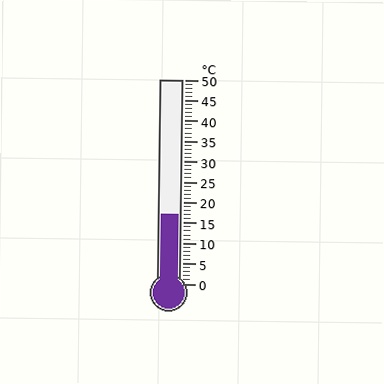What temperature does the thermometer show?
The thermometer shows approximately 17°C.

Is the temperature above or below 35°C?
The temperature is below 35°C.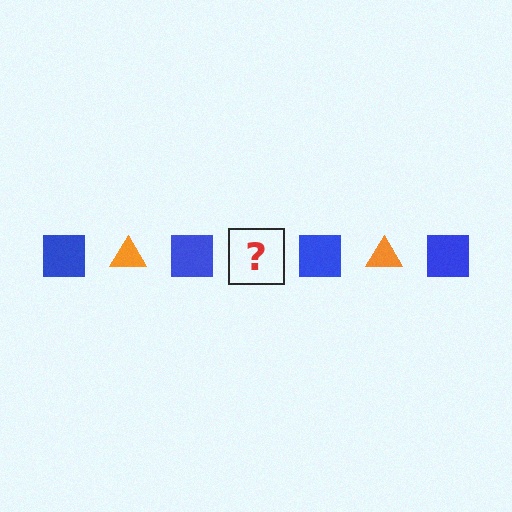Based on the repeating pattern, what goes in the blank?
The blank should be an orange triangle.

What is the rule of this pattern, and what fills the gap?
The rule is that the pattern alternates between blue square and orange triangle. The gap should be filled with an orange triangle.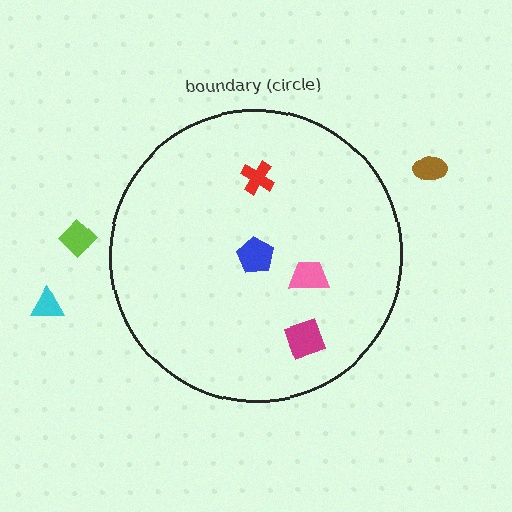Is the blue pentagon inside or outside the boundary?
Inside.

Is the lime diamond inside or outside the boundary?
Outside.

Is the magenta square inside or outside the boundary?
Inside.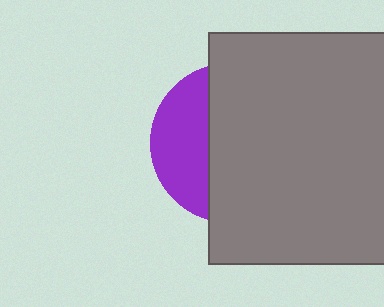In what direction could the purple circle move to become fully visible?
The purple circle could move left. That would shift it out from behind the gray square entirely.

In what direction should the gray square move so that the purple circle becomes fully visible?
The gray square should move right. That is the shortest direction to clear the overlap and leave the purple circle fully visible.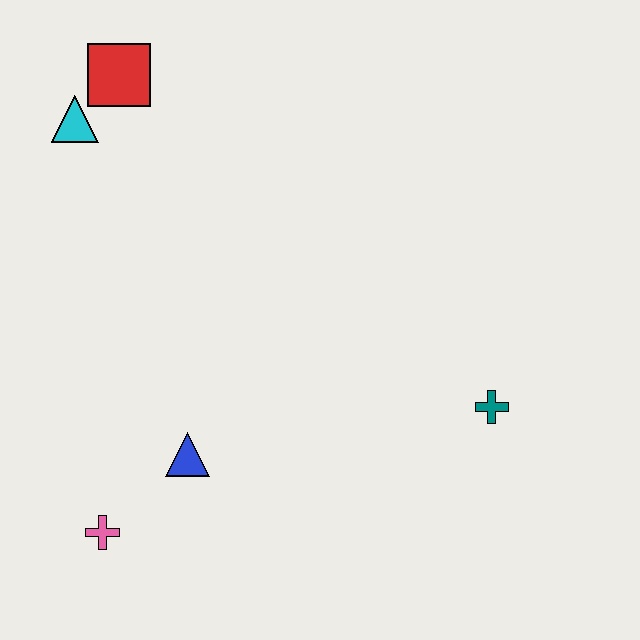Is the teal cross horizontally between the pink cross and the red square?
No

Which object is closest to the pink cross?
The blue triangle is closest to the pink cross.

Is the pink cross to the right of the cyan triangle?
Yes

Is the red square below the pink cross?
No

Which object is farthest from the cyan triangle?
The teal cross is farthest from the cyan triangle.